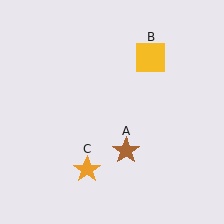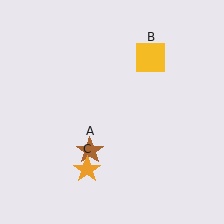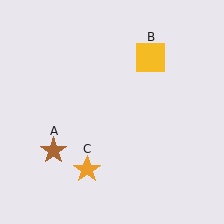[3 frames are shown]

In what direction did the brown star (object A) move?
The brown star (object A) moved left.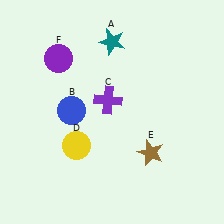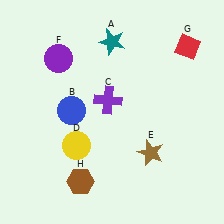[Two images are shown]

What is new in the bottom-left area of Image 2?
A brown hexagon (H) was added in the bottom-left area of Image 2.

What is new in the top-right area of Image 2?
A red diamond (G) was added in the top-right area of Image 2.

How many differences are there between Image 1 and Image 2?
There are 2 differences between the two images.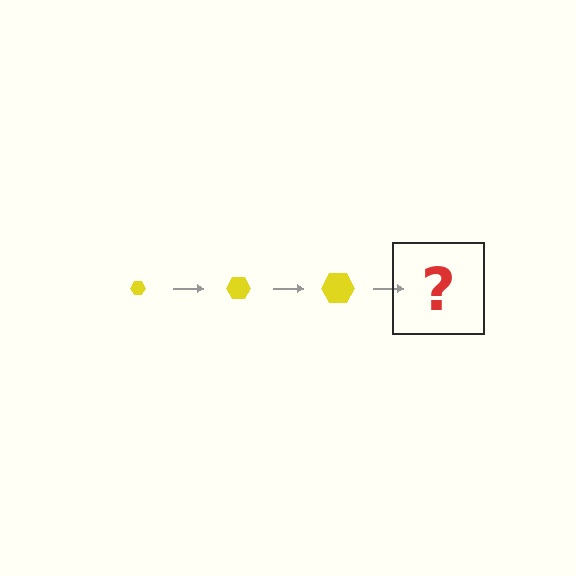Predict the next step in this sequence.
The next step is a yellow hexagon, larger than the previous one.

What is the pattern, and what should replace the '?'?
The pattern is that the hexagon gets progressively larger each step. The '?' should be a yellow hexagon, larger than the previous one.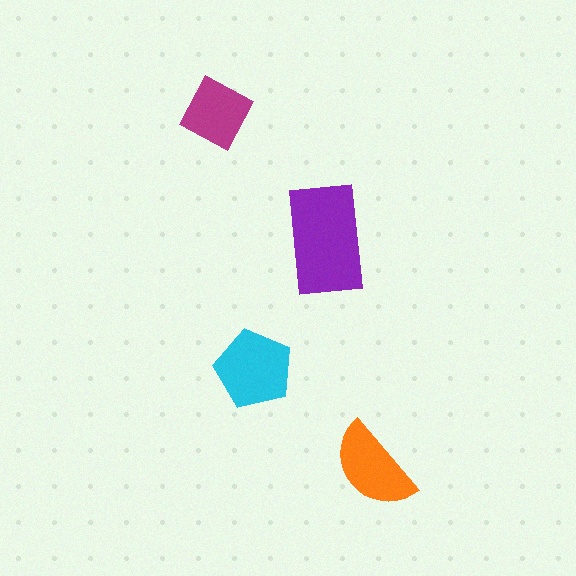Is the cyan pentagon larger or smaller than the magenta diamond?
Larger.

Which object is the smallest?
The magenta diamond.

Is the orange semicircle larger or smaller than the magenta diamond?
Larger.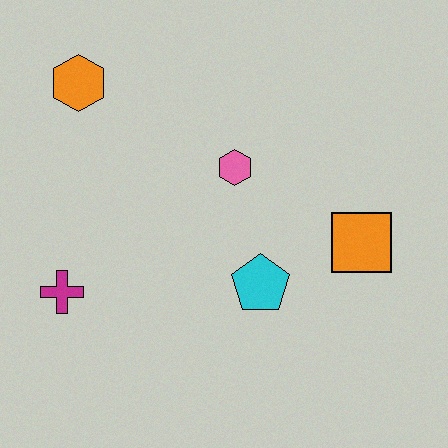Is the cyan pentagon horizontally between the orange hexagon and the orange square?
Yes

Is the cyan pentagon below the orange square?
Yes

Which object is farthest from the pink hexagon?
The magenta cross is farthest from the pink hexagon.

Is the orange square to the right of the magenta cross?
Yes